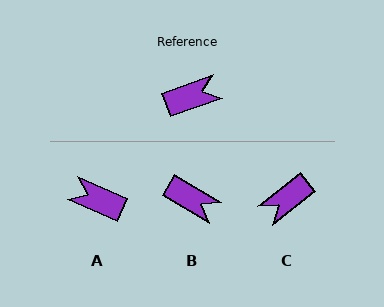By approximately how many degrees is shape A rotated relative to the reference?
Approximately 137 degrees counter-clockwise.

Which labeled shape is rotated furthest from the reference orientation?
C, about 161 degrees away.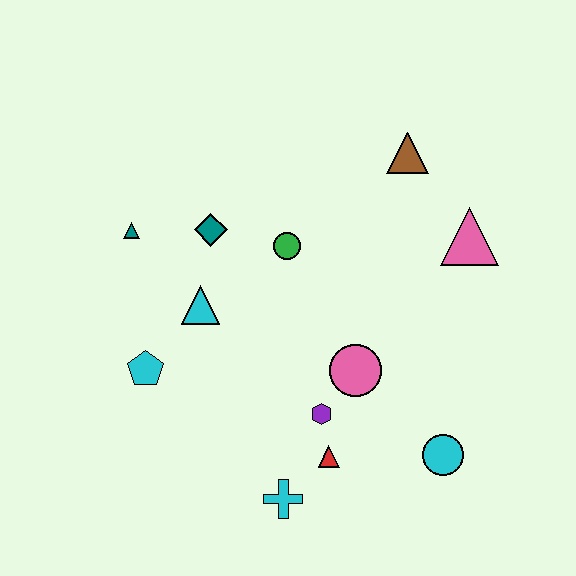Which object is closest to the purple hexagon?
The red triangle is closest to the purple hexagon.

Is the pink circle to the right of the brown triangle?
No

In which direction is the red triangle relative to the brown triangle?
The red triangle is below the brown triangle.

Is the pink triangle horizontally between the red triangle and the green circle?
No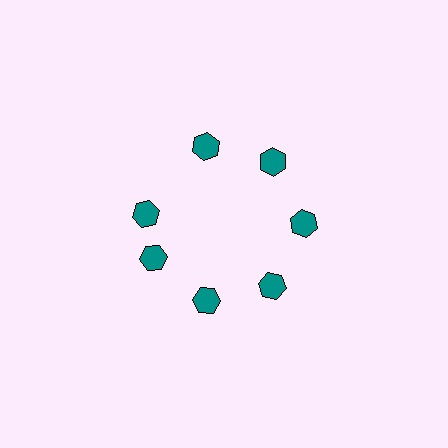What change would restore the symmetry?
The symmetry would be restored by rotating it back into even spacing with its neighbors so that all 7 hexagons sit at equal angles and equal distance from the center.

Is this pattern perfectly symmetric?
No. The 7 teal hexagons are arranged in a ring, but one element near the 10 o'clock position is rotated out of alignment along the ring, breaking the 7-fold rotational symmetry.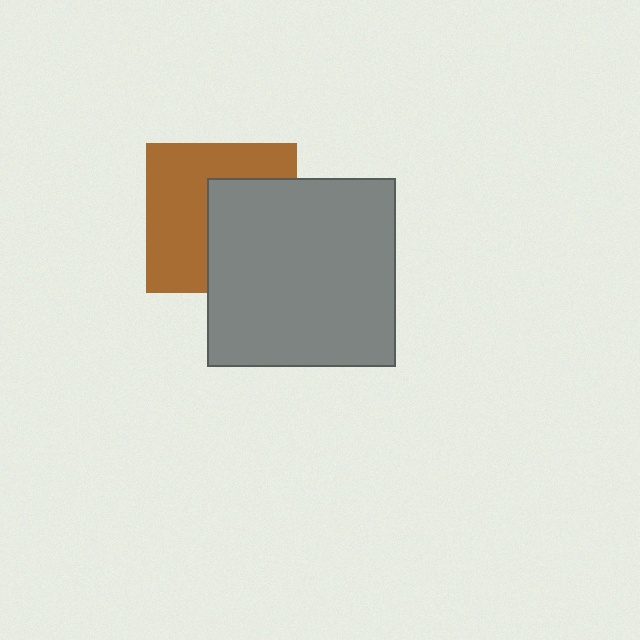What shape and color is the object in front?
The object in front is a gray square.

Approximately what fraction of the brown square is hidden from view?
Roughly 46% of the brown square is hidden behind the gray square.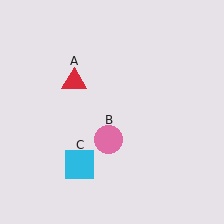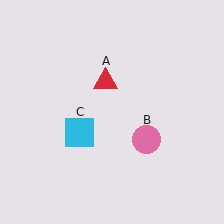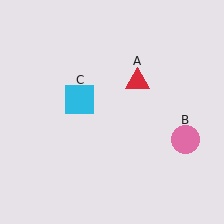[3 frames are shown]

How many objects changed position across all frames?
3 objects changed position: red triangle (object A), pink circle (object B), cyan square (object C).